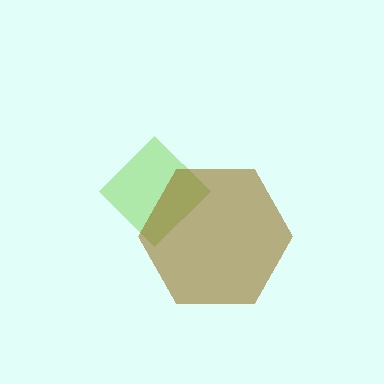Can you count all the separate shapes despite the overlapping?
Yes, there are 2 separate shapes.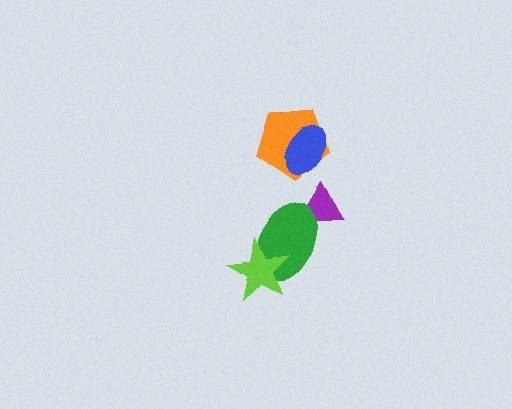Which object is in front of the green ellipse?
The lime star is in front of the green ellipse.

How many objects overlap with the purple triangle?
1 object overlaps with the purple triangle.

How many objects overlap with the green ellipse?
2 objects overlap with the green ellipse.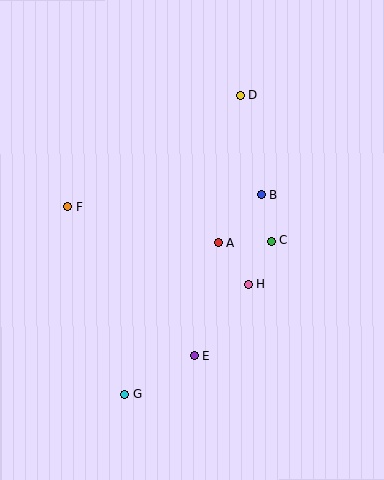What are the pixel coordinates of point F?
Point F is at (68, 206).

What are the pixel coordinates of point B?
Point B is at (261, 194).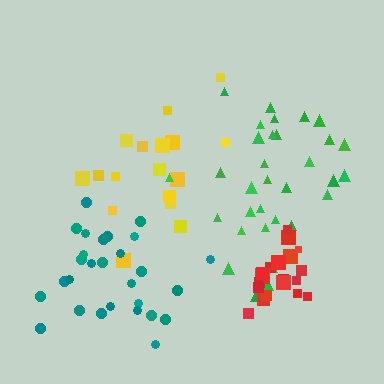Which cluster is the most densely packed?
Red.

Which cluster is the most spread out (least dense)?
Yellow.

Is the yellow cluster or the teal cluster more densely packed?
Teal.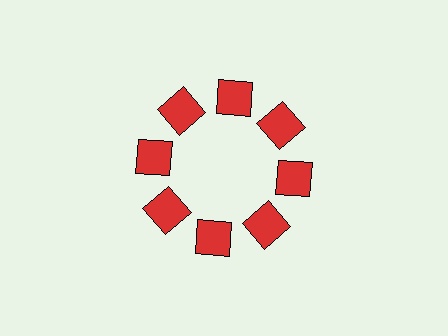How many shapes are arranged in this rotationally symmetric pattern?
There are 8 shapes, arranged in 8 groups of 1.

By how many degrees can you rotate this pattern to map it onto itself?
The pattern maps onto itself every 45 degrees of rotation.